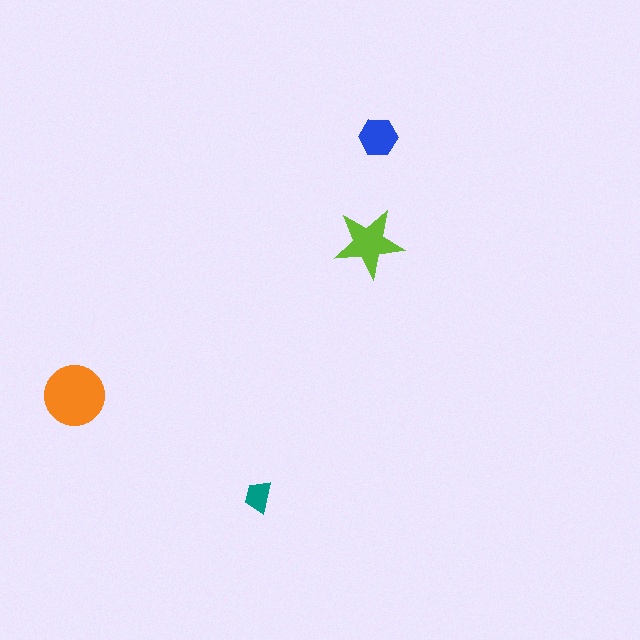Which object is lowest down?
The teal trapezoid is bottommost.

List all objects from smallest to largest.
The teal trapezoid, the blue hexagon, the lime star, the orange circle.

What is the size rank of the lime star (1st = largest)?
2nd.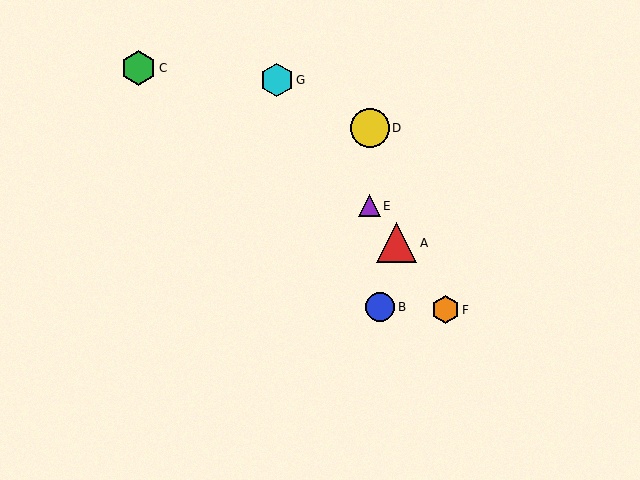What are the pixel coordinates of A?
Object A is at (396, 243).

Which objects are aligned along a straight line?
Objects A, E, F, G are aligned along a straight line.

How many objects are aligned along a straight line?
4 objects (A, E, F, G) are aligned along a straight line.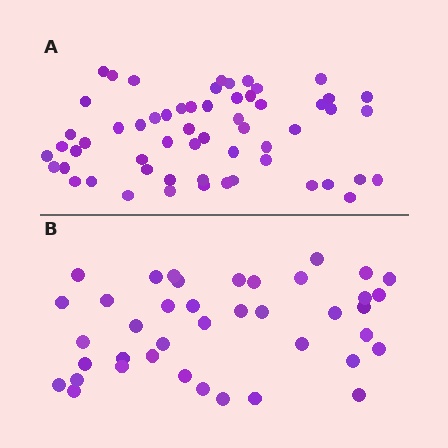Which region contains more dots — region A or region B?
Region A (the top region) has more dots.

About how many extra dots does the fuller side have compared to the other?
Region A has approximately 20 more dots than region B.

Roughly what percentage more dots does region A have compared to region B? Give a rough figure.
About 45% more.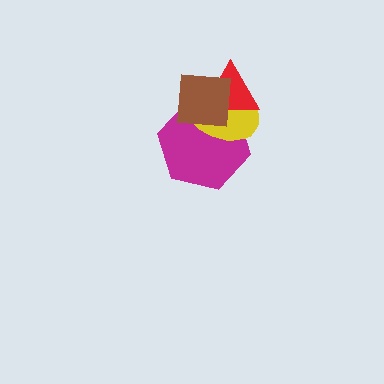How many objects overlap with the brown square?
3 objects overlap with the brown square.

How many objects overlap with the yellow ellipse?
3 objects overlap with the yellow ellipse.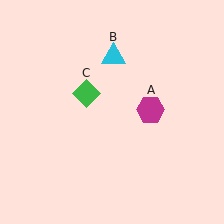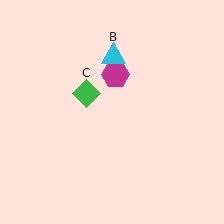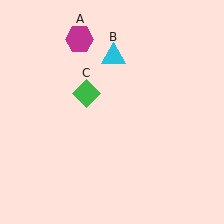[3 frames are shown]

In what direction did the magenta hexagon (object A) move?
The magenta hexagon (object A) moved up and to the left.